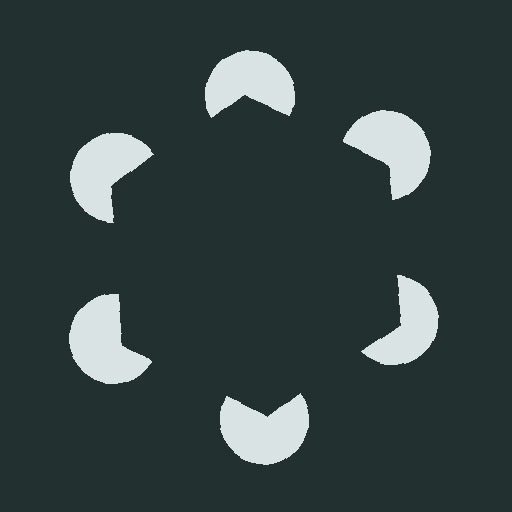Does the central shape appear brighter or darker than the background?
It typically appears slightly darker than the background, even though no actual brightness change is drawn.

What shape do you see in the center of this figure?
An illusory hexagon — its edges are inferred from the aligned wedge cuts in the pac-man discs, not physically drawn.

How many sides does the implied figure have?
6 sides.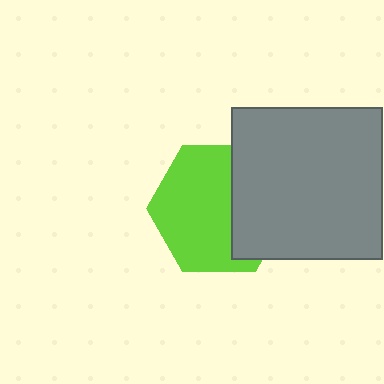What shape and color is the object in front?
The object in front is a gray square.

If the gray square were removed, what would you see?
You would see the complete lime hexagon.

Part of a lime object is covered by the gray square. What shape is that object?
It is a hexagon.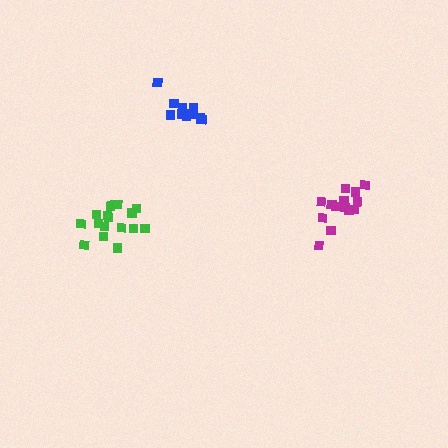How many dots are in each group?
Group 1: 17 dots, Group 2: 14 dots, Group 3: 11 dots (42 total).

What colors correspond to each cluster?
The clusters are colored: green, magenta, blue.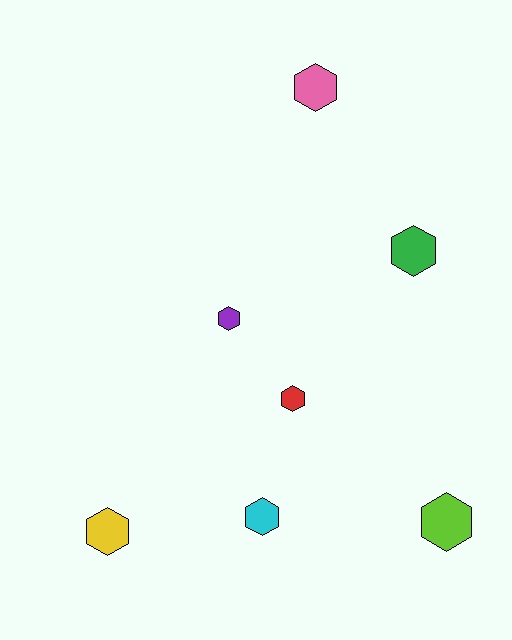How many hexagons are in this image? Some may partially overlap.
There are 7 hexagons.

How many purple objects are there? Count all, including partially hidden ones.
There is 1 purple object.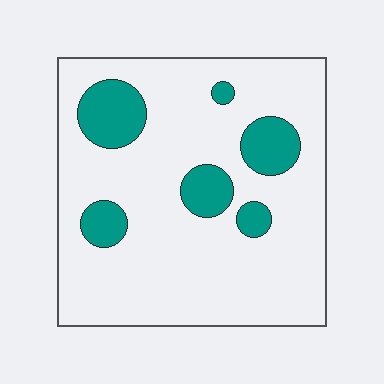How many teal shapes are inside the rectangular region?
6.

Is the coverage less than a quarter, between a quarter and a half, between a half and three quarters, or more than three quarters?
Less than a quarter.